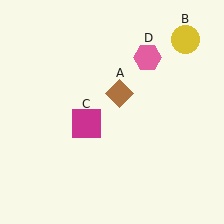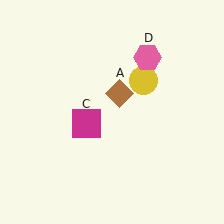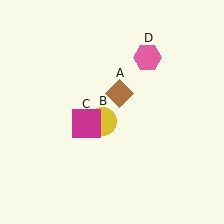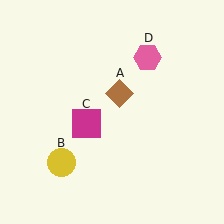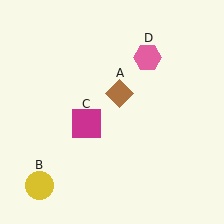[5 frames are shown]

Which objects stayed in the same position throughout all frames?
Brown diamond (object A) and magenta square (object C) and pink hexagon (object D) remained stationary.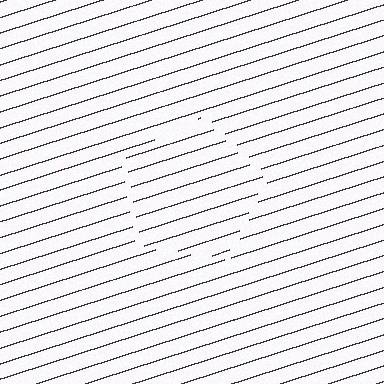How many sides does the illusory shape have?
5 sides — the line-ends trace a pentagon.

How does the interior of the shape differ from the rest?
The interior of the shape contains the same grating, shifted by half a period — the contour is defined by the phase discontinuity where line-ends from the inner and outer gratings abut.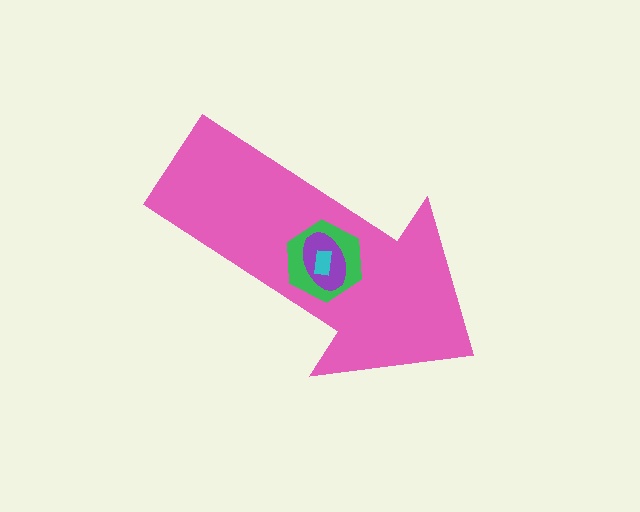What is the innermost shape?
The cyan rectangle.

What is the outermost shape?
The pink arrow.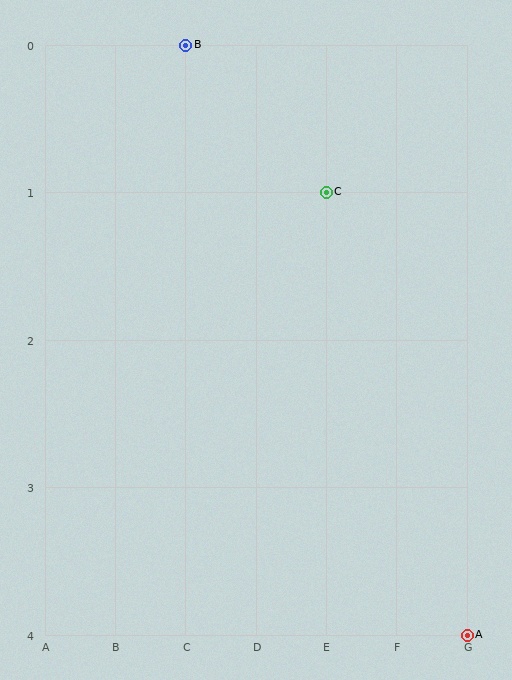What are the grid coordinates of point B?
Point B is at grid coordinates (C, 0).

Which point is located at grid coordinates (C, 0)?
Point B is at (C, 0).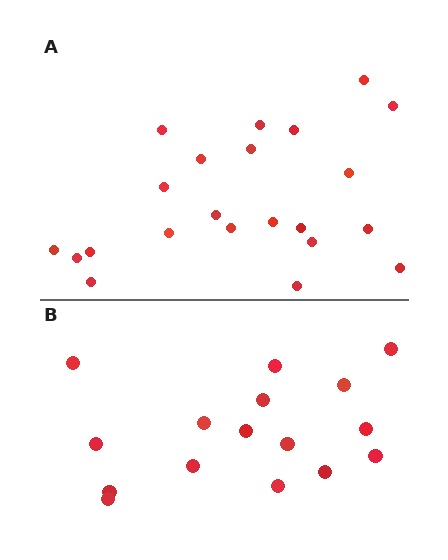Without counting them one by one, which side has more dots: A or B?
Region A (the top region) has more dots.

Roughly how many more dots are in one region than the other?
Region A has about 6 more dots than region B.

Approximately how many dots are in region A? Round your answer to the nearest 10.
About 20 dots. (The exact count is 22, which rounds to 20.)